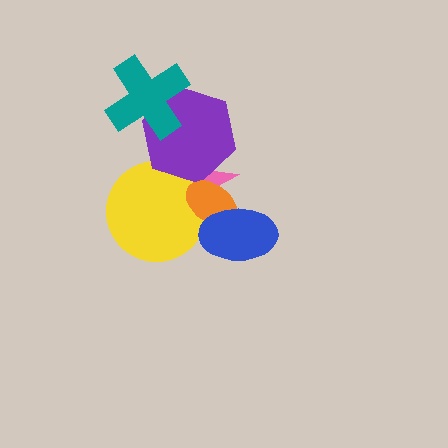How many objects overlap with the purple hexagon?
3 objects overlap with the purple hexagon.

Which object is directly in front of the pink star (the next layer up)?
The yellow circle is directly in front of the pink star.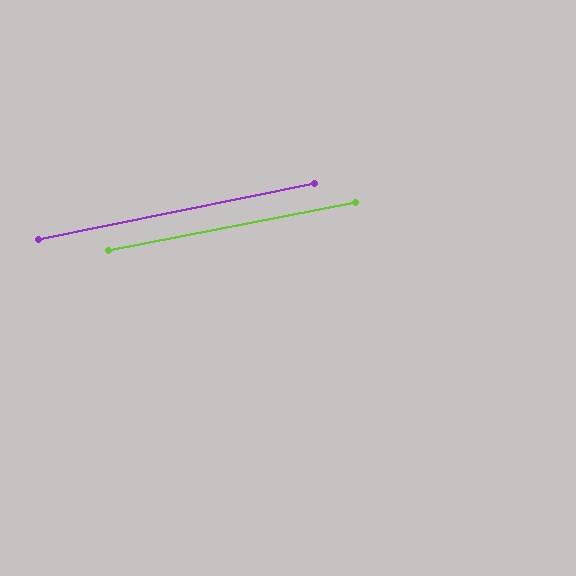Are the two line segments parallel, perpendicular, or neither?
Parallel — their directions differ by only 0.6°.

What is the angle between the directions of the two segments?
Approximately 1 degree.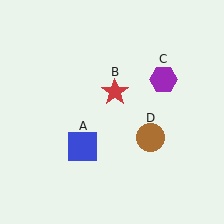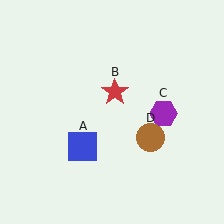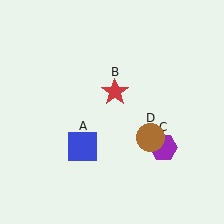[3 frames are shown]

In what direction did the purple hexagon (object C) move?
The purple hexagon (object C) moved down.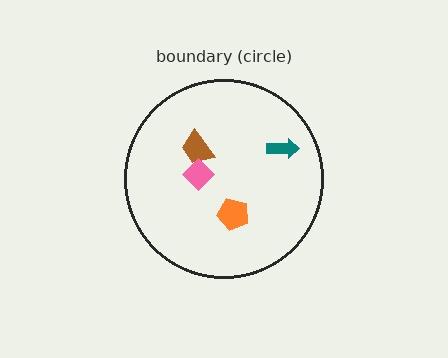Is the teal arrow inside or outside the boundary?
Inside.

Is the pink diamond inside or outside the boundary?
Inside.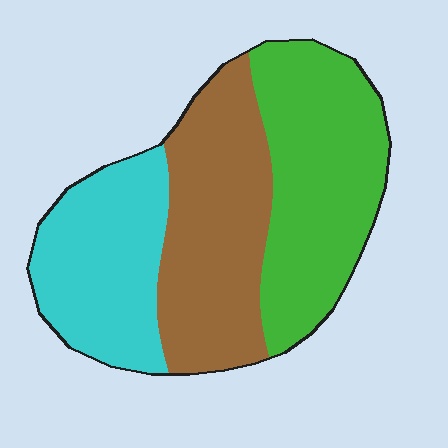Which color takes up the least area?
Cyan, at roughly 30%.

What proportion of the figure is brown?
Brown covers 35% of the figure.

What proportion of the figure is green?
Green covers about 35% of the figure.